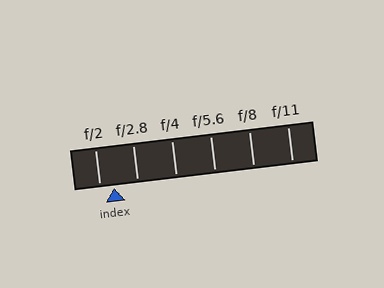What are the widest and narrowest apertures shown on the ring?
The widest aperture shown is f/2 and the narrowest is f/11.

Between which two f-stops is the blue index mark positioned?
The index mark is between f/2 and f/2.8.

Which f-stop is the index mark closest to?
The index mark is closest to f/2.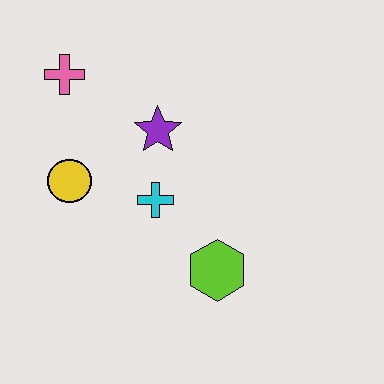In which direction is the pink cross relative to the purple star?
The pink cross is to the left of the purple star.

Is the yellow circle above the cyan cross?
Yes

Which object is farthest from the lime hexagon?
The pink cross is farthest from the lime hexagon.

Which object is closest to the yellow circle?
The cyan cross is closest to the yellow circle.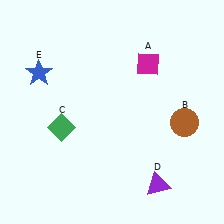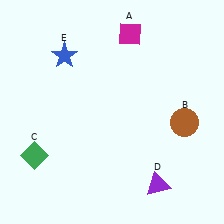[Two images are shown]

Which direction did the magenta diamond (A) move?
The magenta diamond (A) moved up.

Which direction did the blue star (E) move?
The blue star (E) moved right.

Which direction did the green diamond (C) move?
The green diamond (C) moved left.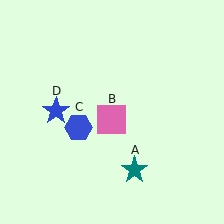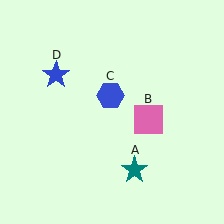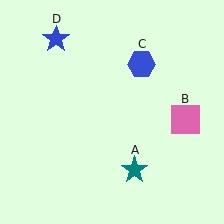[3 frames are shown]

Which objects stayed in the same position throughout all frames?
Teal star (object A) remained stationary.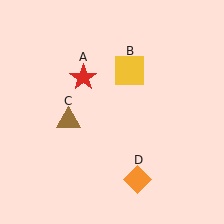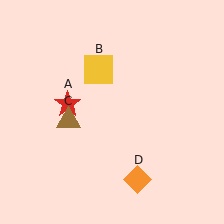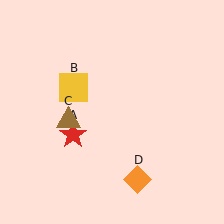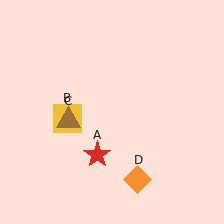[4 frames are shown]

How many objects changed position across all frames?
2 objects changed position: red star (object A), yellow square (object B).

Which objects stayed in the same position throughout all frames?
Brown triangle (object C) and orange diamond (object D) remained stationary.